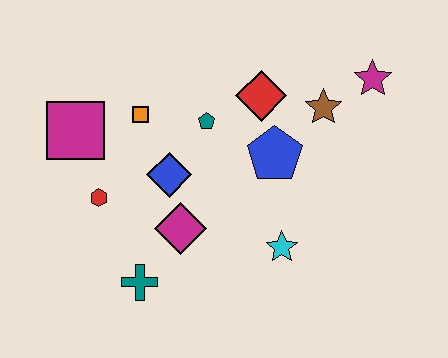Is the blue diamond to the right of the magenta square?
Yes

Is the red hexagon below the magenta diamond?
No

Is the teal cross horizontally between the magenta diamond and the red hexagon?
Yes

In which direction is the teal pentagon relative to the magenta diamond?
The teal pentagon is above the magenta diamond.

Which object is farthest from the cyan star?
The magenta square is farthest from the cyan star.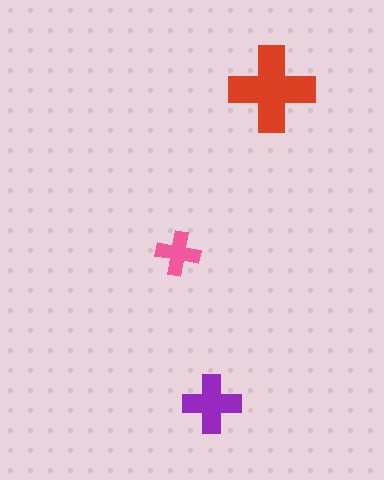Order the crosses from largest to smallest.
the red one, the purple one, the pink one.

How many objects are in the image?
There are 3 objects in the image.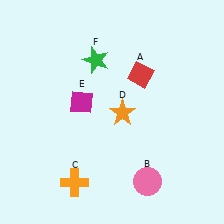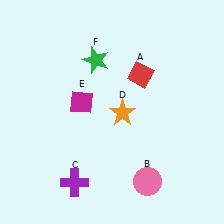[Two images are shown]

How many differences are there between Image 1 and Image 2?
There is 1 difference between the two images.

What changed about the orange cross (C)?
In Image 1, C is orange. In Image 2, it changed to purple.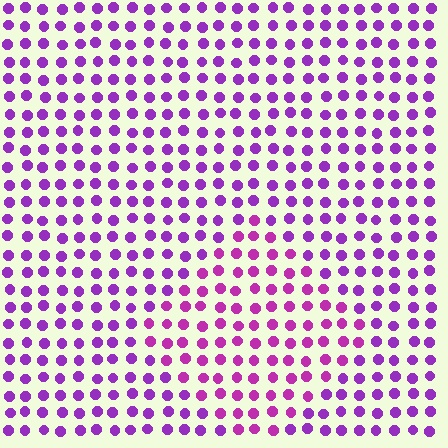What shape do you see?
I see a diamond.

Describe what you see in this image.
The image is filled with small purple elements in a uniform arrangement. A diamond-shaped region is visible where the elements are tinted to a slightly different hue, forming a subtle color boundary.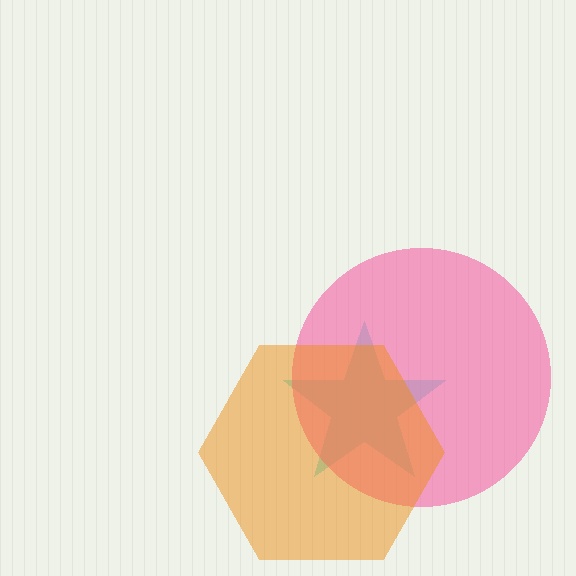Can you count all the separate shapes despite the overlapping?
Yes, there are 3 separate shapes.